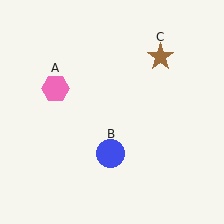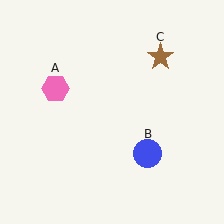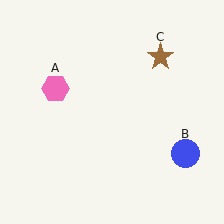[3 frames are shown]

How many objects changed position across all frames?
1 object changed position: blue circle (object B).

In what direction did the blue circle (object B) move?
The blue circle (object B) moved right.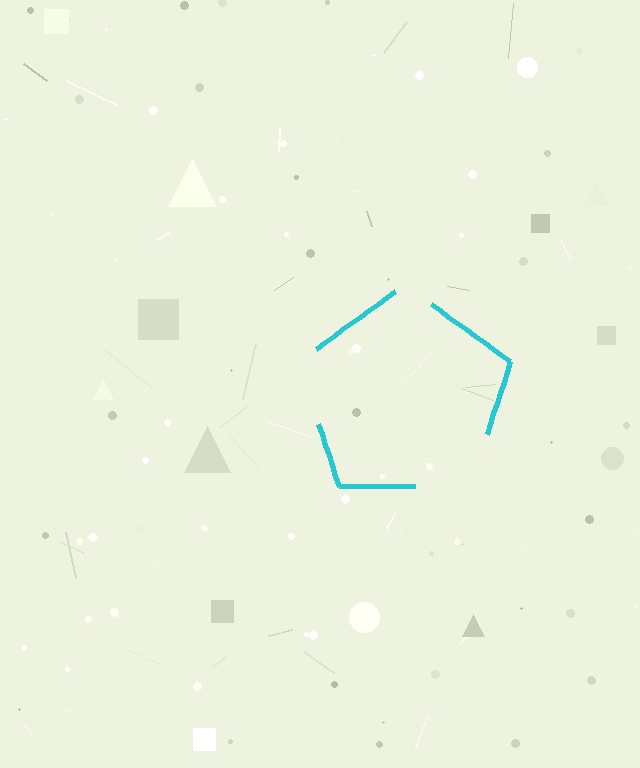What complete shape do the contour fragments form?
The contour fragments form a pentagon.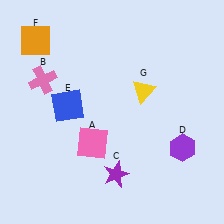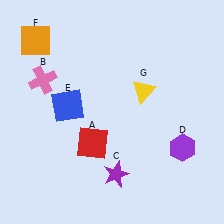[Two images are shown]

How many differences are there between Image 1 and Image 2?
There is 1 difference between the two images.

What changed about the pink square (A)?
In Image 1, A is pink. In Image 2, it changed to red.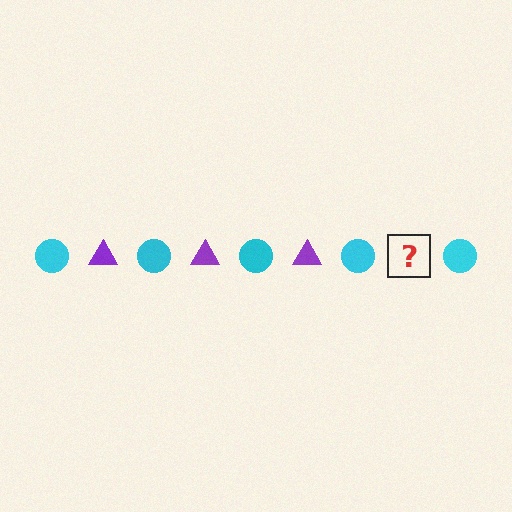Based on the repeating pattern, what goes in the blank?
The blank should be a purple triangle.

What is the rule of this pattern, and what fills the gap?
The rule is that the pattern alternates between cyan circle and purple triangle. The gap should be filled with a purple triangle.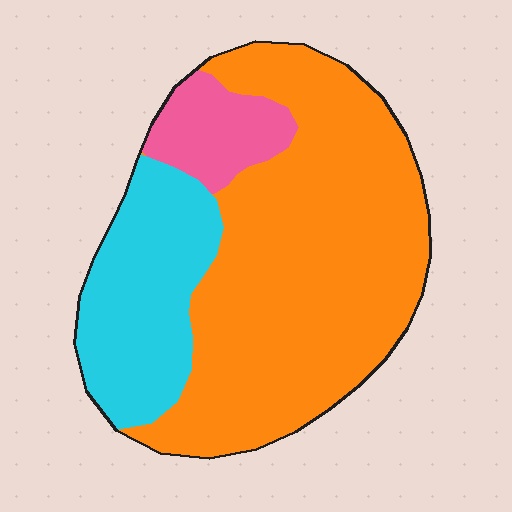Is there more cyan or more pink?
Cyan.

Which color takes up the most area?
Orange, at roughly 65%.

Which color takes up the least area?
Pink, at roughly 10%.